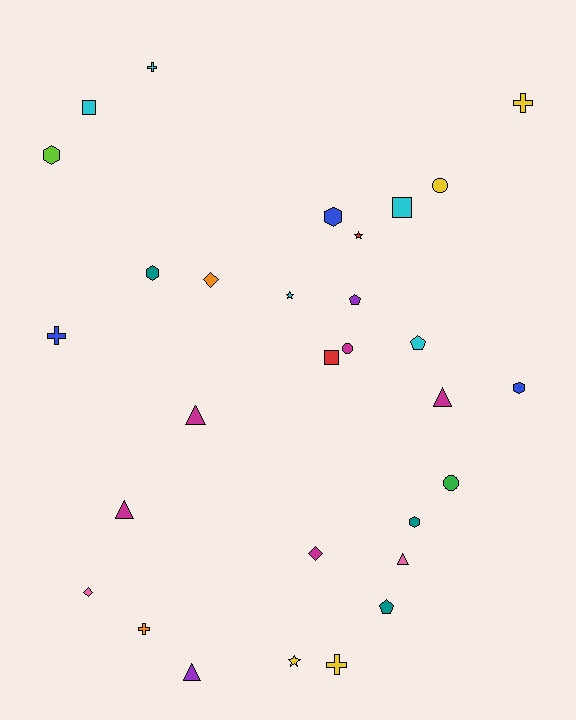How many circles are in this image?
There are 3 circles.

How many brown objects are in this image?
There are no brown objects.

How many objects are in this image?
There are 30 objects.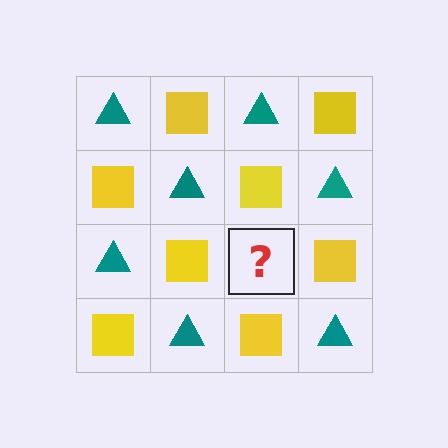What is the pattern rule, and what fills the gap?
The rule is that it alternates teal triangle and yellow square in a checkerboard pattern. The gap should be filled with a teal triangle.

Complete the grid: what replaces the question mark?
The question mark should be replaced with a teal triangle.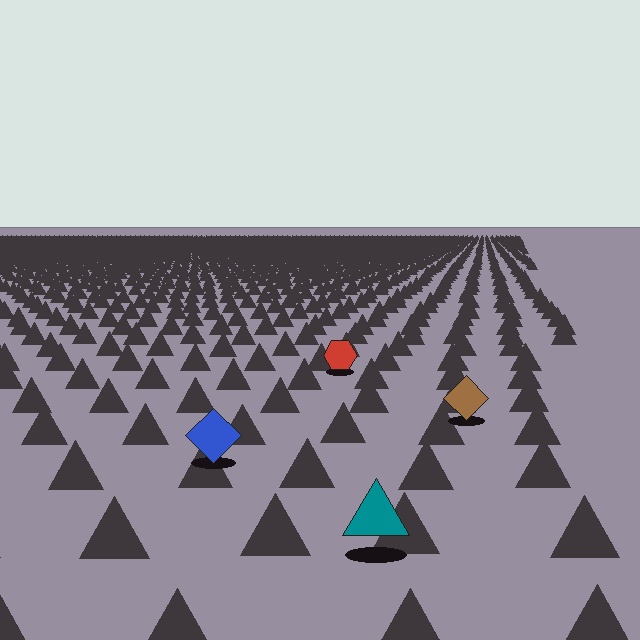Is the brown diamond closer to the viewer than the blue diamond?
No. The blue diamond is closer — you can tell from the texture gradient: the ground texture is coarser near it.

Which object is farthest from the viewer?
The red hexagon is farthest from the viewer. It appears smaller and the ground texture around it is denser.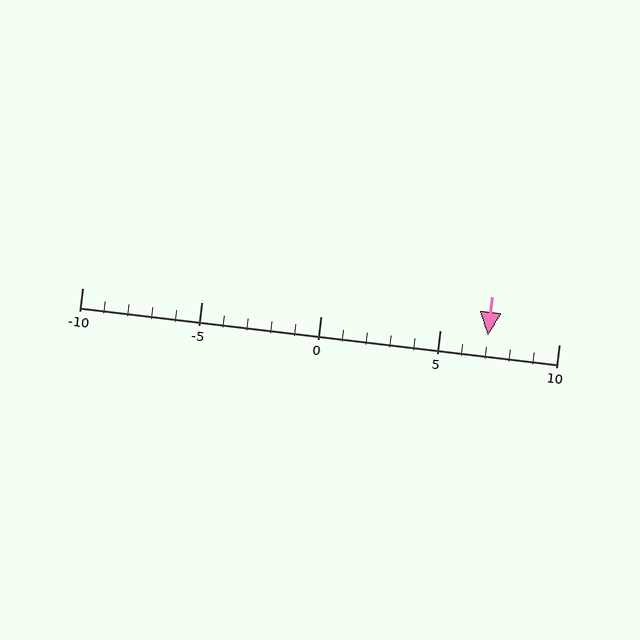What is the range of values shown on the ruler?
The ruler shows values from -10 to 10.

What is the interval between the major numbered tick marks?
The major tick marks are spaced 5 units apart.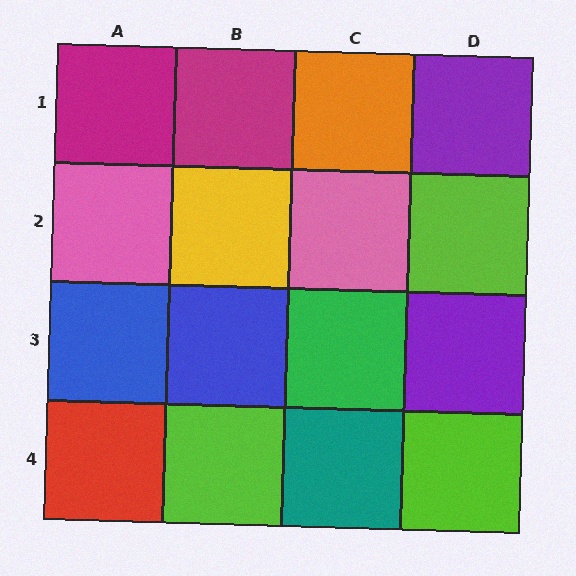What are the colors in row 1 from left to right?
Magenta, magenta, orange, purple.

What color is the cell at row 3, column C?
Green.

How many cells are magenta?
2 cells are magenta.